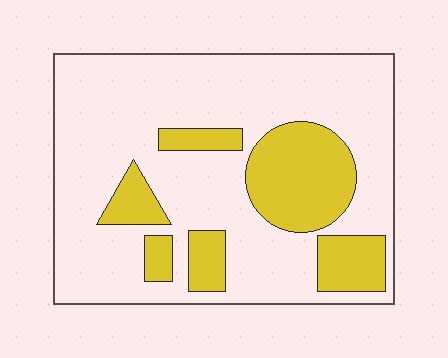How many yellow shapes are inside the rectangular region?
6.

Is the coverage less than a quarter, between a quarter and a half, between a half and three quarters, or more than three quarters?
Between a quarter and a half.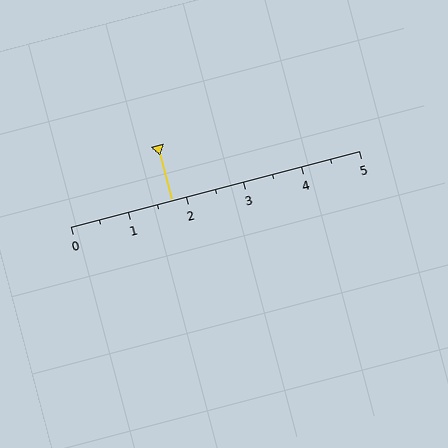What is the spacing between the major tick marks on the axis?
The major ticks are spaced 1 apart.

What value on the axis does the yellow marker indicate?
The marker indicates approximately 1.8.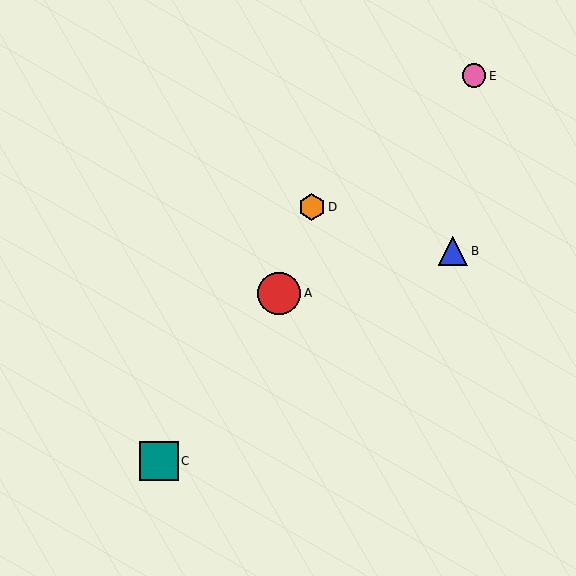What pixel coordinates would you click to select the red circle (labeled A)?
Click at (279, 293) to select the red circle A.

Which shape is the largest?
The red circle (labeled A) is the largest.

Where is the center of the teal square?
The center of the teal square is at (159, 461).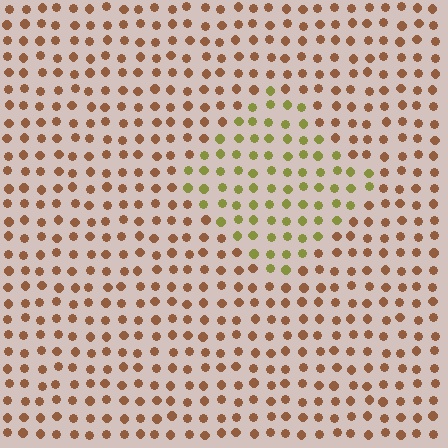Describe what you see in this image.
The image is filled with small brown elements in a uniform arrangement. A diamond-shaped region is visible where the elements are tinted to a slightly different hue, forming a subtle color boundary.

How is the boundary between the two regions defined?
The boundary is defined purely by a slight shift in hue (about 48 degrees). Spacing, size, and orientation are identical on both sides.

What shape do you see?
I see a diamond.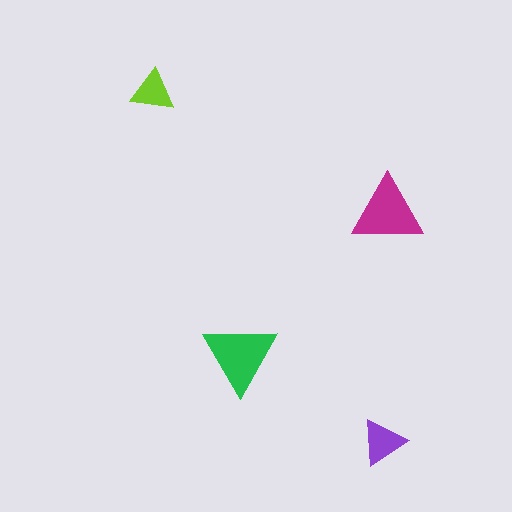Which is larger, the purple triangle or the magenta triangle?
The magenta one.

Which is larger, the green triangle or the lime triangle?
The green one.